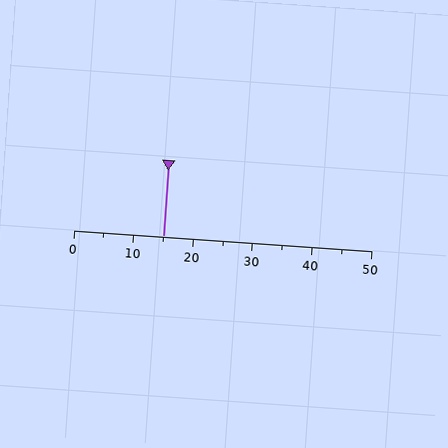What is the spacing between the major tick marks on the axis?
The major ticks are spaced 10 apart.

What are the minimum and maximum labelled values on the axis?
The axis runs from 0 to 50.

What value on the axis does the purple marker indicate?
The marker indicates approximately 15.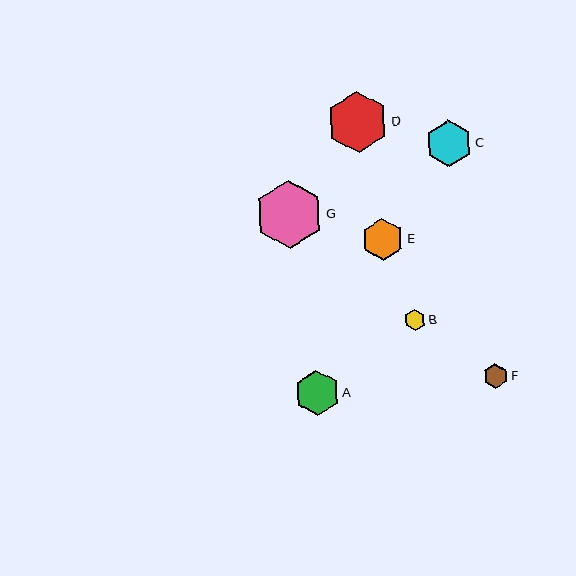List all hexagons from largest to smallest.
From largest to smallest: G, D, C, A, E, F, B.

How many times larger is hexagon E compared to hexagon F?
Hexagon E is approximately 1.7 times the size of hexagon F.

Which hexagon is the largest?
Hexagon G is the largest with a size of approximately 68 pixels.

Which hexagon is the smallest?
Hexagon B is the smallest with a size of approximately 20 pixels.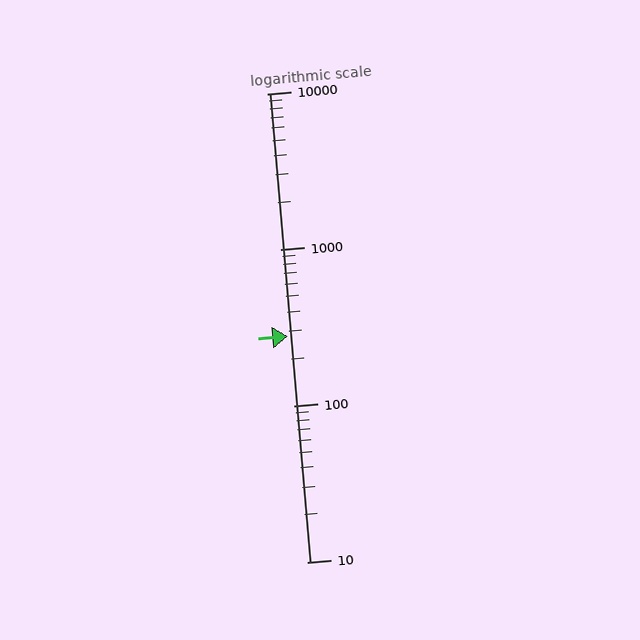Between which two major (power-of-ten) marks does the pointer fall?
The pointer is between 100 and 1000.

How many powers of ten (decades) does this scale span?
The scale spans 3 decades, from 10 to 10000.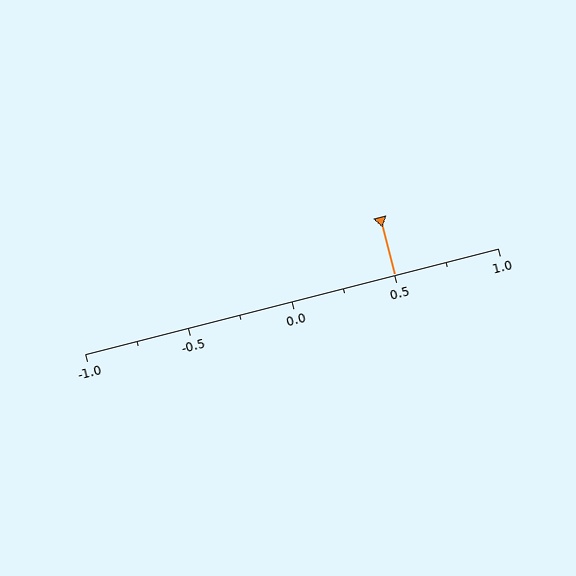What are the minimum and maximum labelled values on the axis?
The axis runs from -1.0 to 1.0.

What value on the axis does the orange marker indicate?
The marker indicates approximately 0.5.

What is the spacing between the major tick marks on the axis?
The major ticks are spaced 0.5 apart.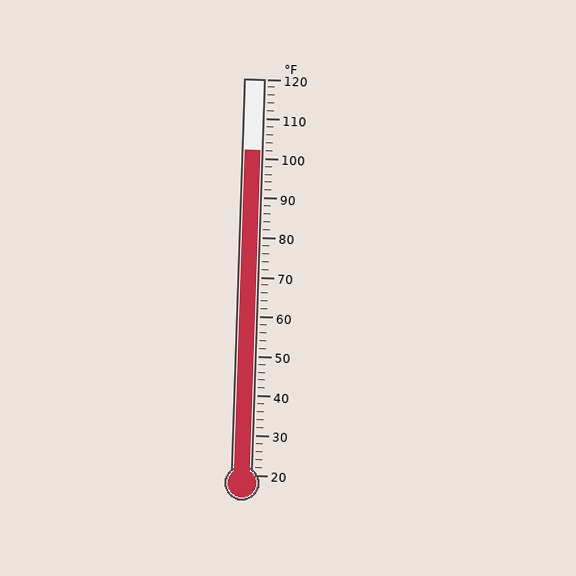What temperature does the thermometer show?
The thermometer shows approximately 102°F.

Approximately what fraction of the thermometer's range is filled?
The thermometer is filled to approximately 80% of its range.